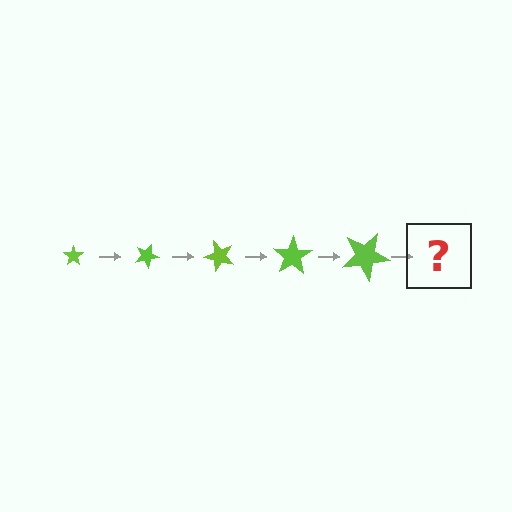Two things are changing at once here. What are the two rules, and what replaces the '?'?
The two rules are that the star grows larger each step and it rotates 25 degrees each step. The '?' should be a star, larger than the previous one and rotated 125 degrees from the start.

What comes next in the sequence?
The next element should be a star, larger than the previous one and rotated 125 degrees from the start.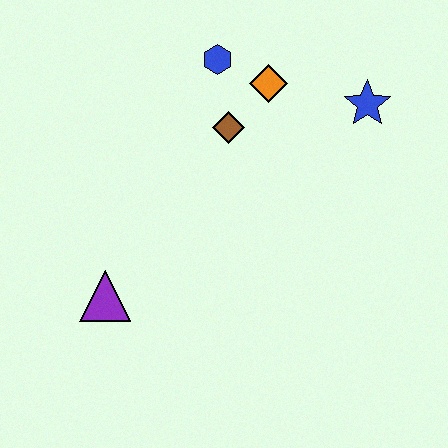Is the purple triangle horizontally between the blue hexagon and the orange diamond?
No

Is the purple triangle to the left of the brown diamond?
Yes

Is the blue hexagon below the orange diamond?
No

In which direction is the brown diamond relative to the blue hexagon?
The brown diamond is below the blue hexagon.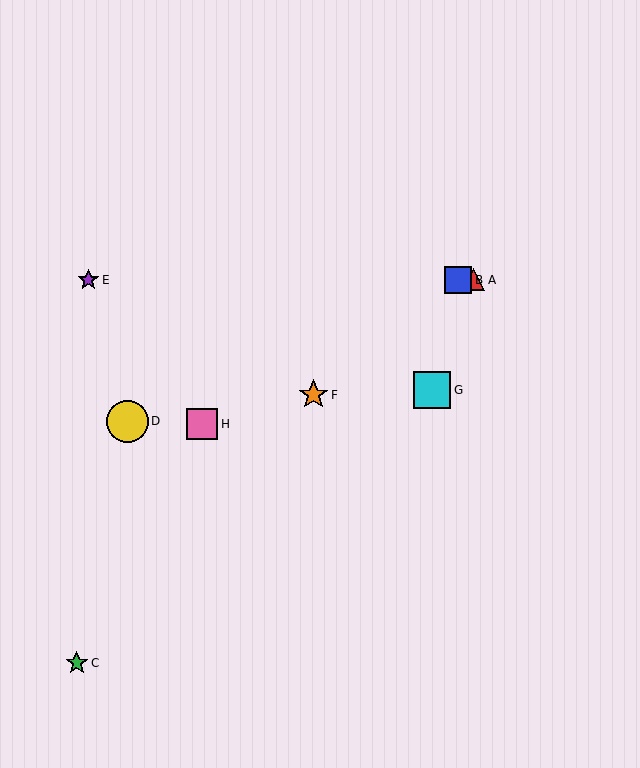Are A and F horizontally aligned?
No, A is at y≈280 and F is at y≈395.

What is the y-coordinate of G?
Object G is at y≈390.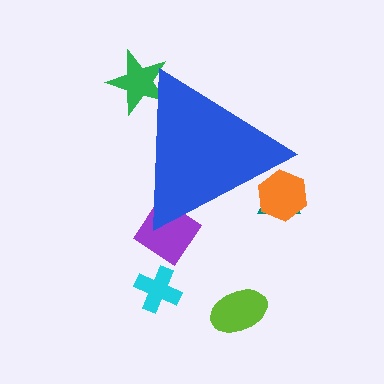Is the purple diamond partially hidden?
Yes, the purple diamond is partially hidden behind the blue triangle.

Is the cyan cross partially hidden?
No, the cyan cross is fully visible.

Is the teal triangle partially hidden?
Yes, the teal triangle is partially hidden behind the blue triangle.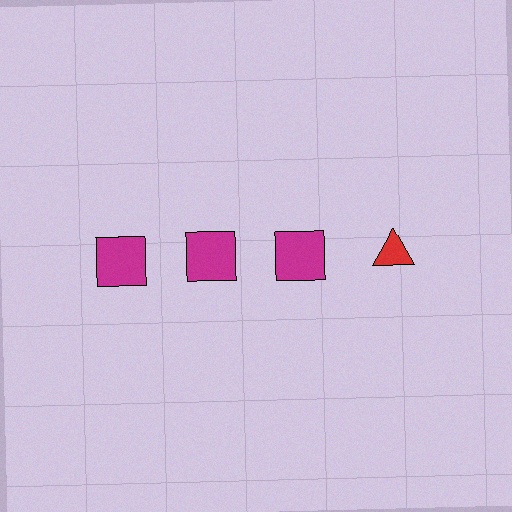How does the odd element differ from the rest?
It differs in both color (red instead of magenta) and shape (triangle instead of square).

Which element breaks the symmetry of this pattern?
The red triangle in the top row, second from right column breaks the symmetry. All other shapes are magenta squares.